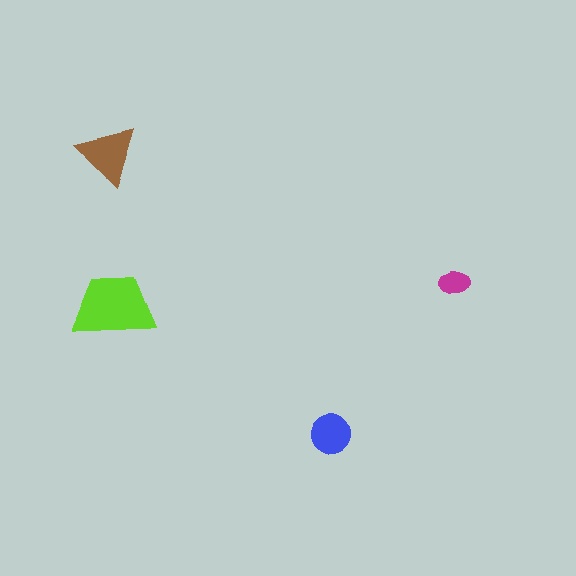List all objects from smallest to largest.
The magenta ellipse, the blue circle, the brown triangle, the lime trapezoid.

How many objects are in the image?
There are 4 objects in the image.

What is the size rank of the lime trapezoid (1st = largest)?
1st.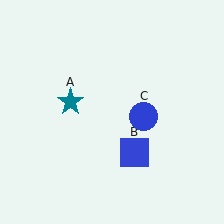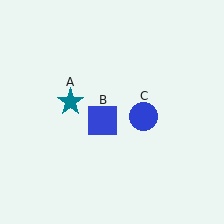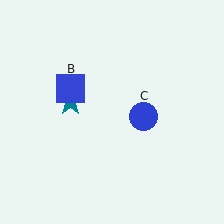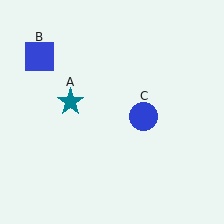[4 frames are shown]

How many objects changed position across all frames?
1 object changed position: blue square (object B).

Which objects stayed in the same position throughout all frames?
Teal star (object A) and blue circle (object C) remained stationary.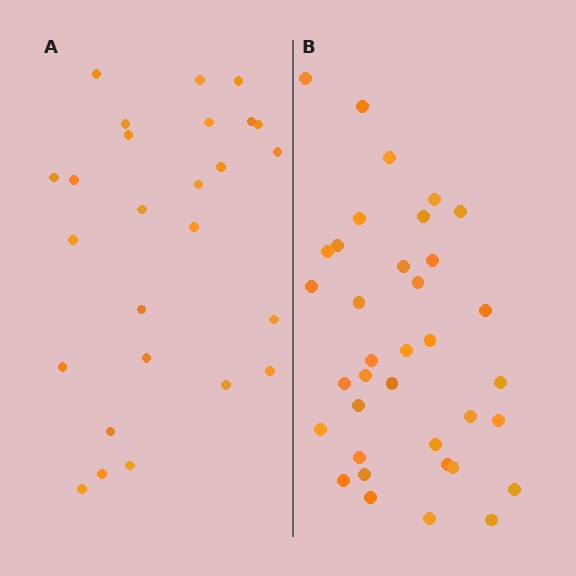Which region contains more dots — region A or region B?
Region B (the right region) has more dots.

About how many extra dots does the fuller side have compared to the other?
Region B has roughly 10 or so more dots than region A.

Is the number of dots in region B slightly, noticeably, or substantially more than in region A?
Region B has noticeably more, but not dramatically so. The ratio is roughly 1.4 to 1.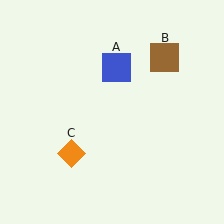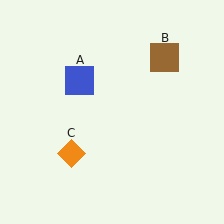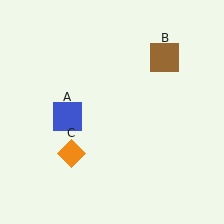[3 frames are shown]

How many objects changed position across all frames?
1 object changed position: blue square (object A).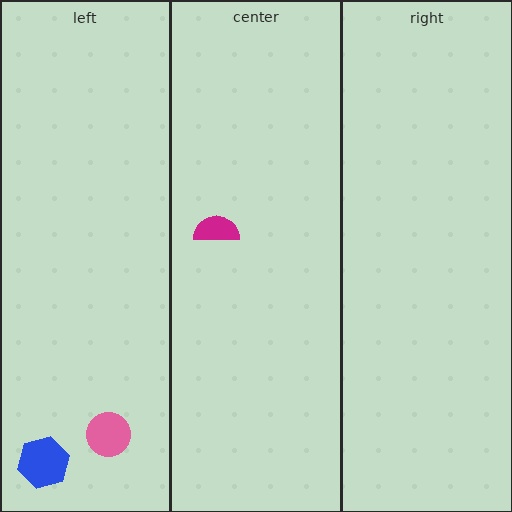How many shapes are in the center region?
1.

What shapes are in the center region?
The magenta semicircle.